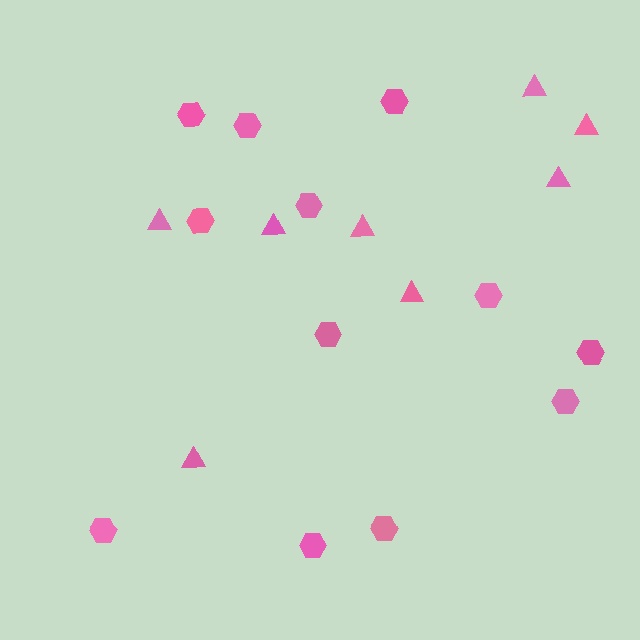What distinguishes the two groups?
There are 2 groups: one group of triangles (8) and one group of hexagons (12).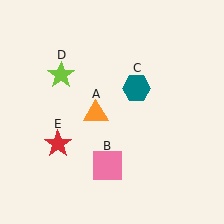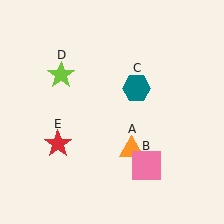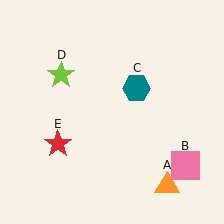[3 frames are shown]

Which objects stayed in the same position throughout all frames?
Teal hexagon (object C) and lime star (object D) and red star (object E) remained stationary.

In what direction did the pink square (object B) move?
The pink square (object B) moved right.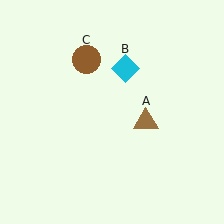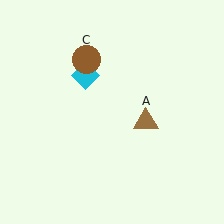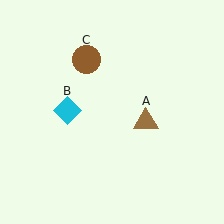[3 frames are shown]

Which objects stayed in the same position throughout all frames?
Brown triangle (object A) and brown circle (object C) remained stationary.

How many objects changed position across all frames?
1 object changed position: cyan diamond (object B).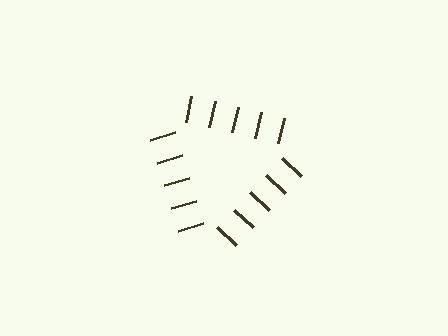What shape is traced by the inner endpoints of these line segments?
An illusory triangle — the line segments terminate on its edges but no continuous stroke is drawn.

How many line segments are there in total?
15 — 5 along each of the 3 edges.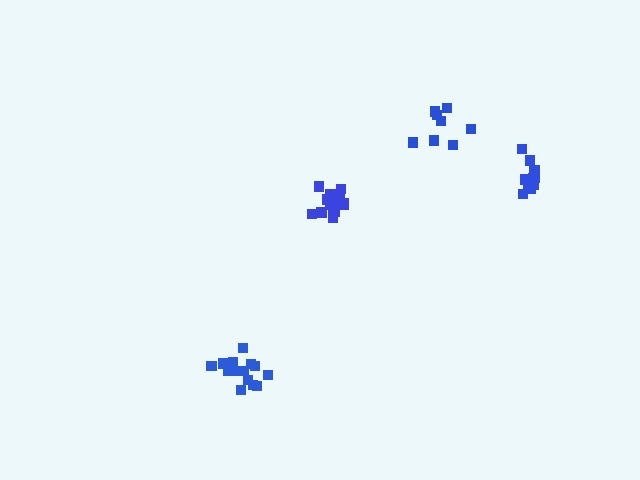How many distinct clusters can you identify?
There are 4 distinct clusters.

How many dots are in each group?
Group 1: 14 dots, Group 2: 10 dots, Group 3: 8 dots, Group 4: 14 dots (46 total).